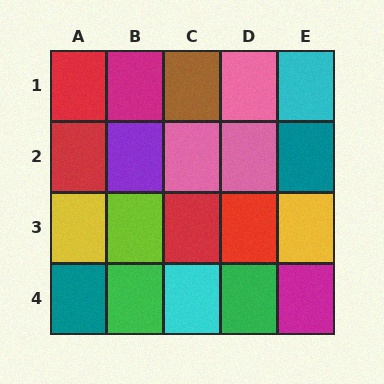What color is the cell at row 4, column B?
Green.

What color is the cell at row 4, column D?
Green.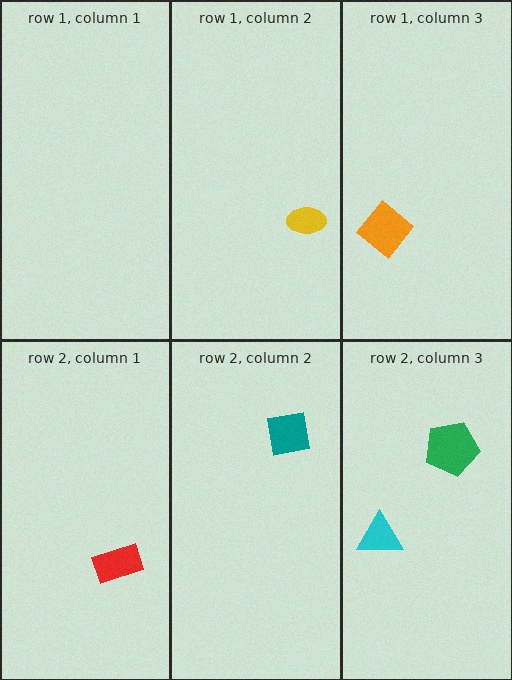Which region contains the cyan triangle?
The row 2, column 3 region.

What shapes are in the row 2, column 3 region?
The green pentagon, the cyan triangle.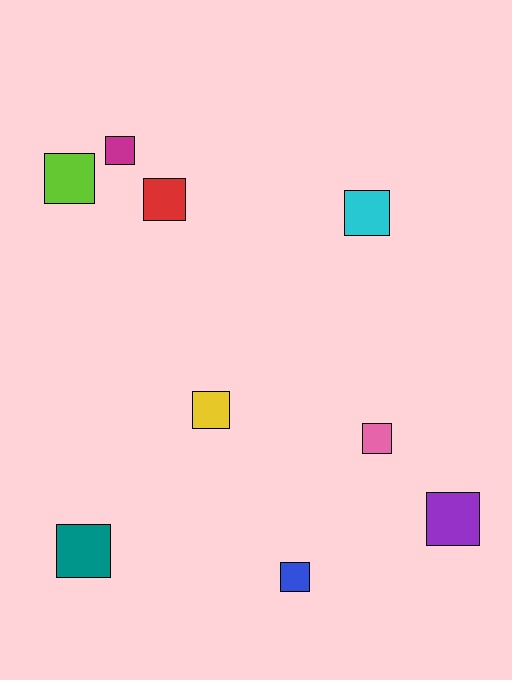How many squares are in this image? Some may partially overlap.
There are 9 squares.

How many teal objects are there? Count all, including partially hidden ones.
There is 1 teal object.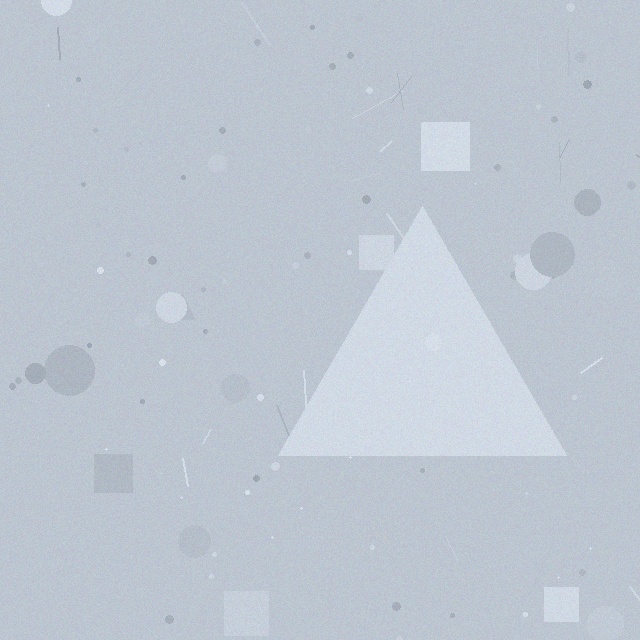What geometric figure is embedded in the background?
A triangle is embedded in the background.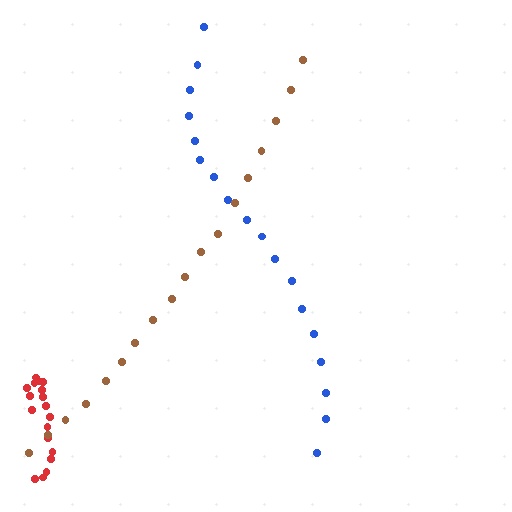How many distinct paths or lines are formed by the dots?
There are 3 distinct paths.